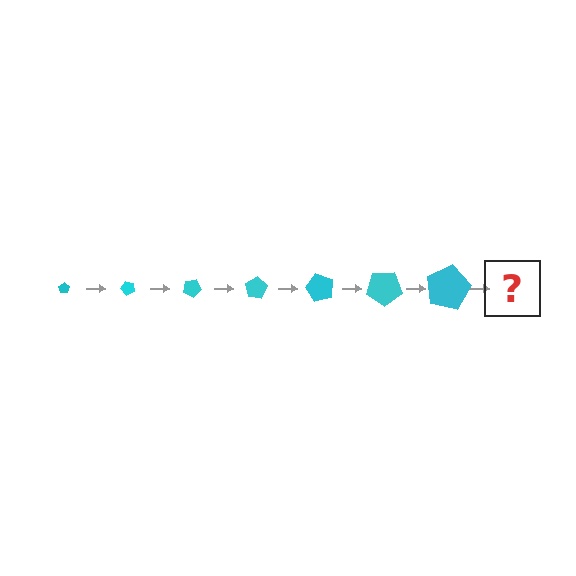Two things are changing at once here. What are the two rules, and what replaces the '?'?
The two rules are that the pentagon grows larger each step and it rotates 50 degrees each step. The '?' should be a pentagon, larger than the previous one and rotated 350 degrees from the start.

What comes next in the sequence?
The next element should be a pentagon, larger than the previous one and rotated 350 degrees from the start.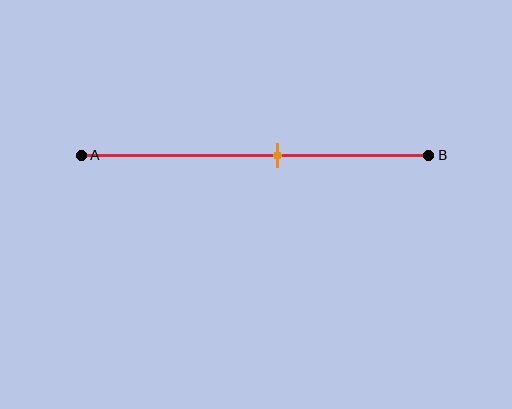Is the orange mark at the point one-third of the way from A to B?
No, the mark is at about 55% from A, not at the 33% one-third point.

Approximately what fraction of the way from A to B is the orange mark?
The orange mark is approximately 55% of the way from A to B.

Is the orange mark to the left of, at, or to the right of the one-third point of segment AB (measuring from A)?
The orange mark is to the right of the one-third point of segment AB.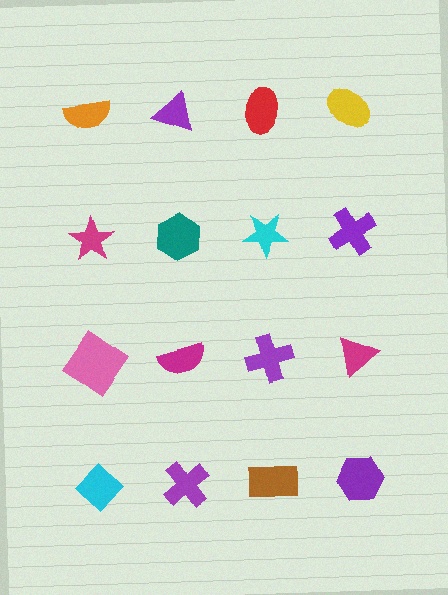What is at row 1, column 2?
A purple triangle.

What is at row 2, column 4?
A purple cross.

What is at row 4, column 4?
A purple hexagon.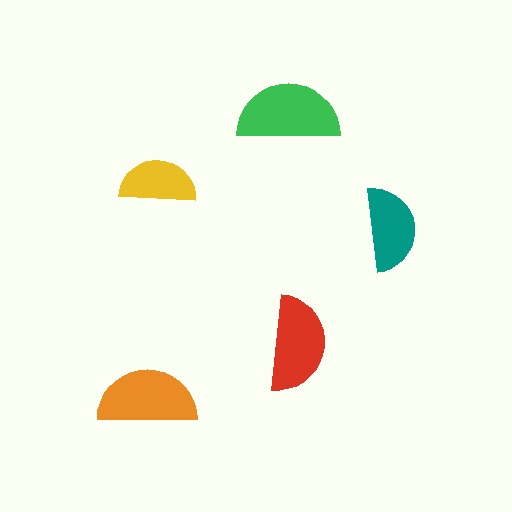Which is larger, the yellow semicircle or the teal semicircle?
The teal one.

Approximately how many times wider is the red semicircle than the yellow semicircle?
About 1.5 times wider.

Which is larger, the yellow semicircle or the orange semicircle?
The orange one.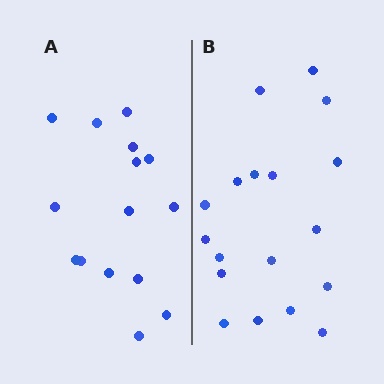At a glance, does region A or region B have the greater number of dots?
Region B (the right region) has more dots.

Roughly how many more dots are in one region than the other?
Region B has just a few more — roughly 2 or 3 more dots than region A.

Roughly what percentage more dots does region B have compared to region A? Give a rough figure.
About 20% more.